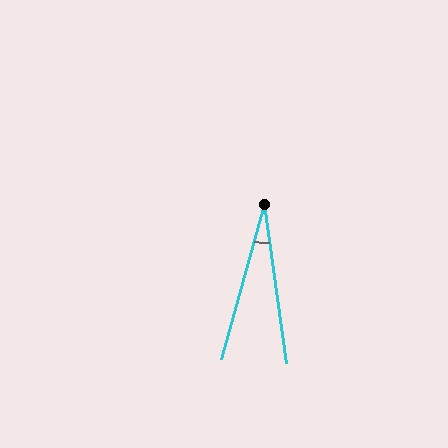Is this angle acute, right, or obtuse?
It is acute.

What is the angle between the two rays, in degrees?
Approximately 23 degrees.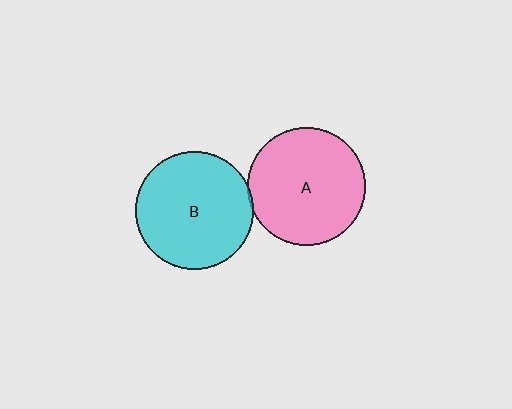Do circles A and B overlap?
Yes.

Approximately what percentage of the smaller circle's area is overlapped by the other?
Approximately 5%.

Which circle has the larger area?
Circle B (cyan).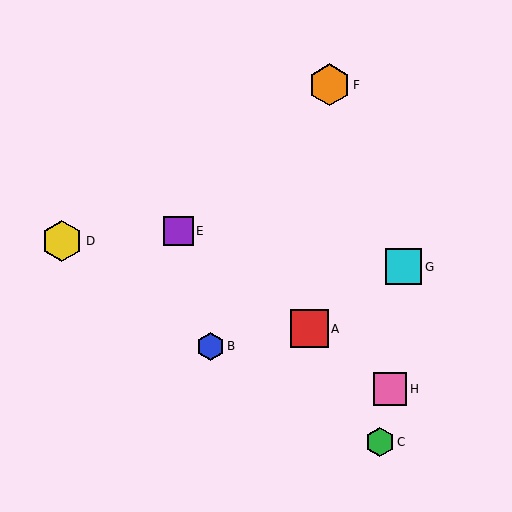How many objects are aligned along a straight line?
3 objects (A, E, H) are aligned along a straight line.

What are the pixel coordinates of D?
Object D is at (62, 241).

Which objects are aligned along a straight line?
Objects A, E, H are aligned along a straight line.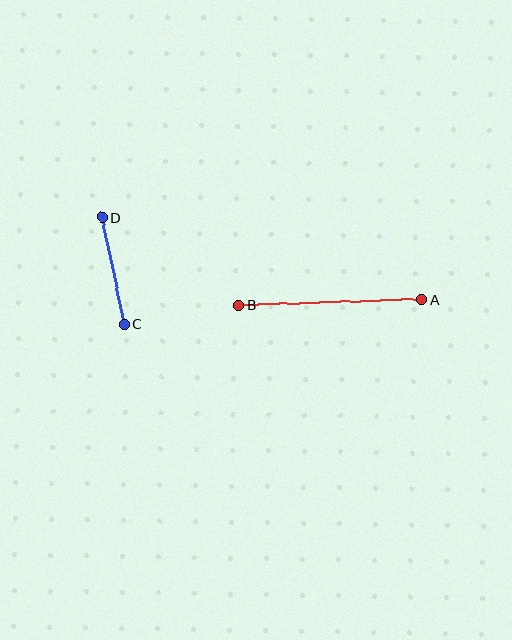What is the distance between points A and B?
The distance is approximately 183 pixels.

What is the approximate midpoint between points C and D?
The midpoint is at approximately (113, 271) pixels.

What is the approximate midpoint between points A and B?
The midpoint is at approximately (331, 302) pixels.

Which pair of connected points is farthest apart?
Points A and B are farthest apart.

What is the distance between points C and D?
The distance is approximately 109 pixels.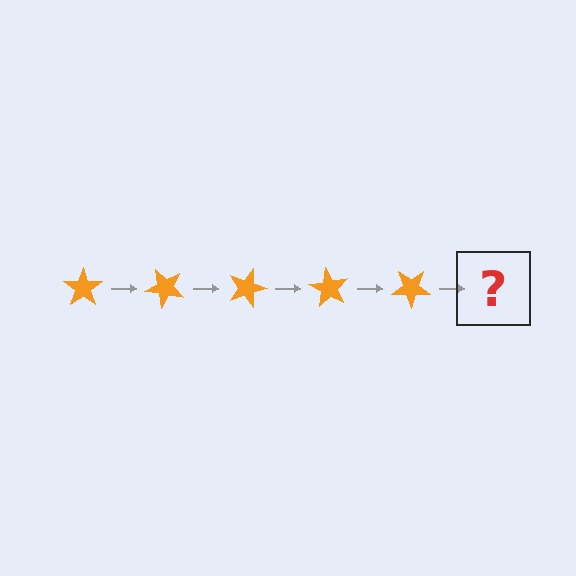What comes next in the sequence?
The next element should be an orange star rotated 225 degrees.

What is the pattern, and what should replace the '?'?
The pattern is that the star rotates 45 degrees each step. The '?' should be an orange star rotated 225 degrees.